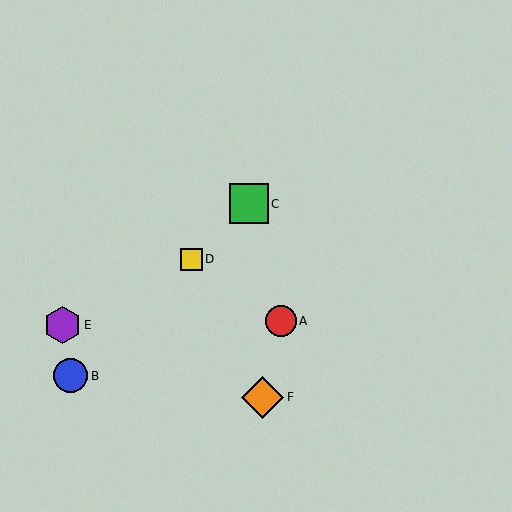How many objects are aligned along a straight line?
3 objects (B, C, D) are aligned along a straight line.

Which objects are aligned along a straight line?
Objects B, C, D are aligned along a straight line.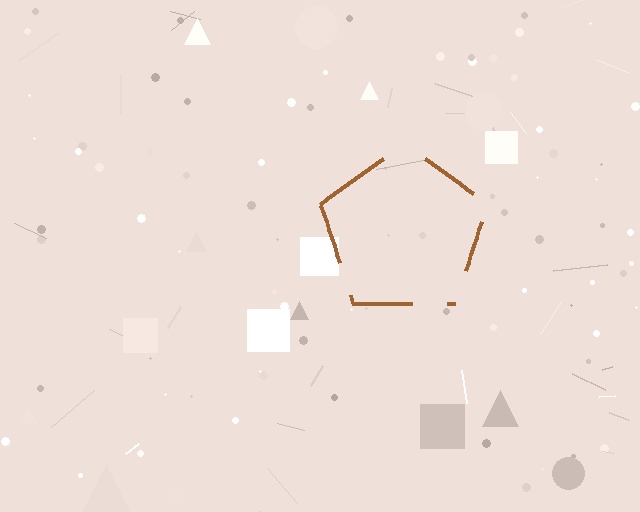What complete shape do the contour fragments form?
The contour fragments form a pentagon.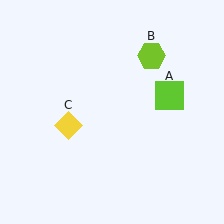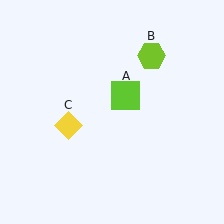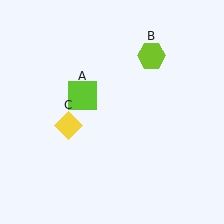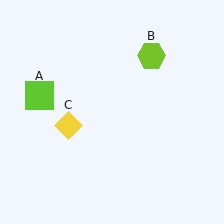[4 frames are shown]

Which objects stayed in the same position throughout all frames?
Lime hexagon (object B) and yellow diamond (object C) remained stationary.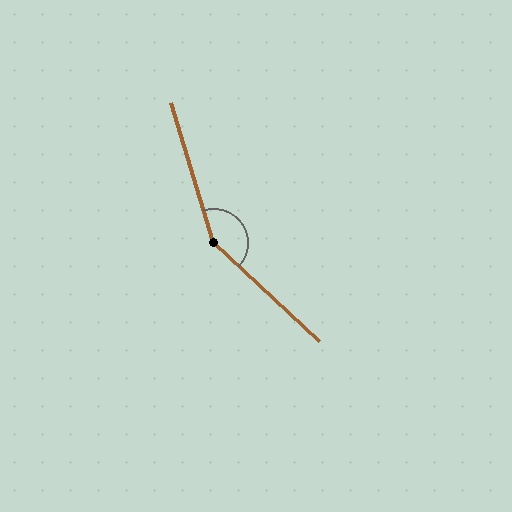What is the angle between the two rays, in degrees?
Approximately 150 degrees.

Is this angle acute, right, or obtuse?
It is obtuse.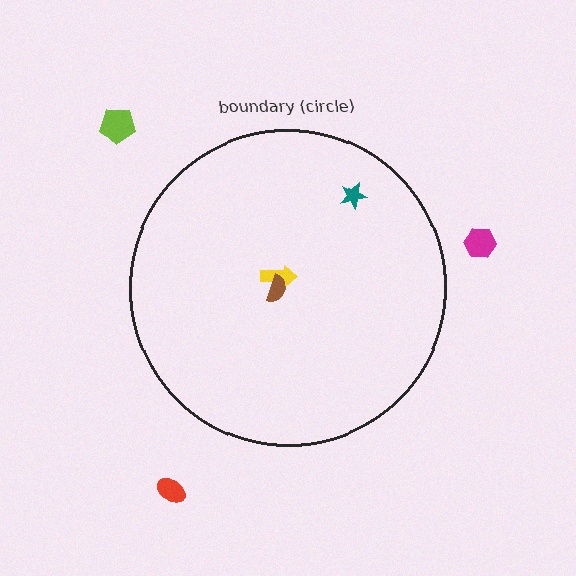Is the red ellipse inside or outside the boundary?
Outside.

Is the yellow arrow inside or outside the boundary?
Inside.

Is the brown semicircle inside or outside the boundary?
Inside.